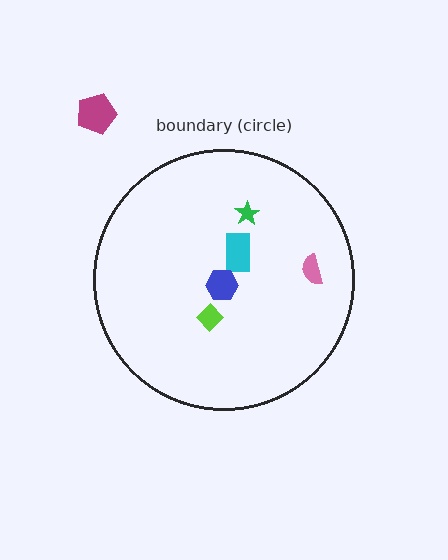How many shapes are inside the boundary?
5 inside, 1 outside.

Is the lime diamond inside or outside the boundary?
Inside.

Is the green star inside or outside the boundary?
Inside.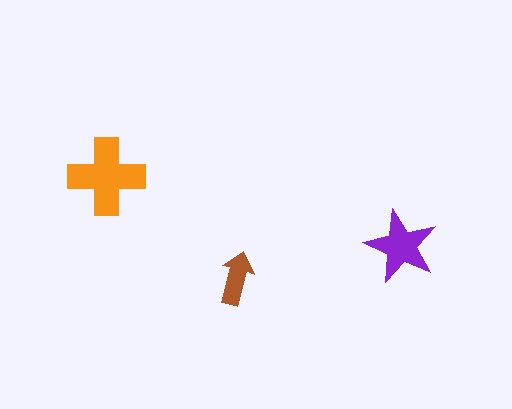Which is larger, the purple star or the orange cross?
The orange cross.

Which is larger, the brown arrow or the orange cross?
The orange cross.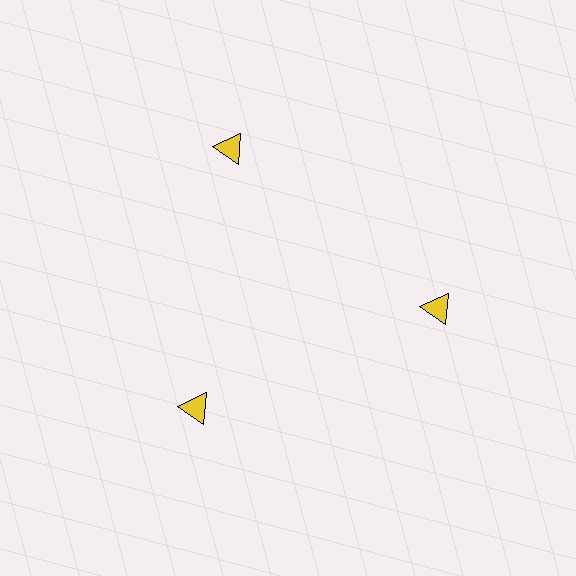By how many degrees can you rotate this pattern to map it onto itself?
The pattern maps onto itself every 120 degrees of rotation.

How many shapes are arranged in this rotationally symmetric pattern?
There are 3 shapes, arranged in 3 groups of 1.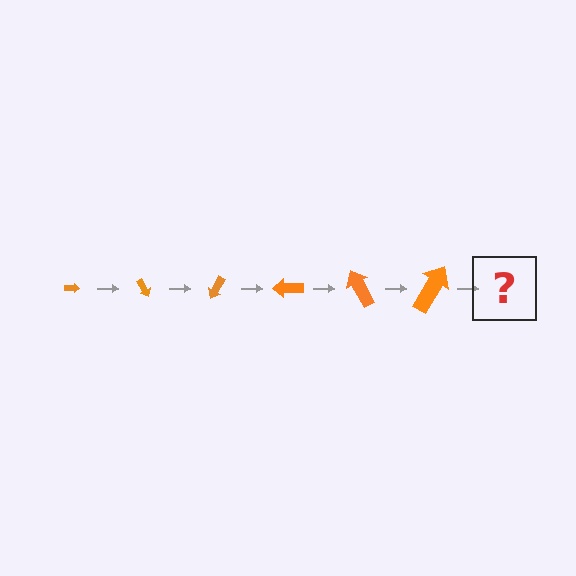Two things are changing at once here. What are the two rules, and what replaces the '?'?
The two rules are that the arrow grows larger each step and it rotates 60 degrees each step. The '?' should be an arrow, larger than the previous one and rotated 360 degrees from the start.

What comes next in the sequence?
The next element should be an arrow, larger than the previous one and rotated 360 degrees from the start.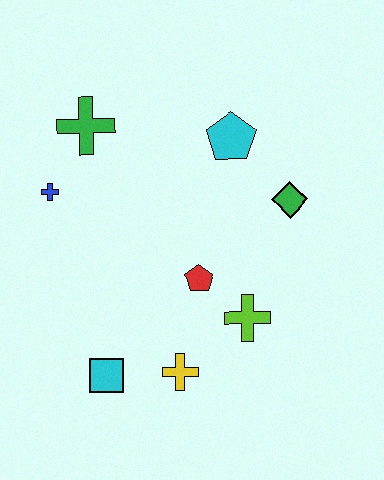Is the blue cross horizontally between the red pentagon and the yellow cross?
No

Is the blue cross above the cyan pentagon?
No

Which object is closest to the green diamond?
The cyan pentagon is closest to the green diamond.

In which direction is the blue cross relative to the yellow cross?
The blue cross is above the yellow cross.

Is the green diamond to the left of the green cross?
No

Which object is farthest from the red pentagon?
The green cross is farthest from the red pentagon.